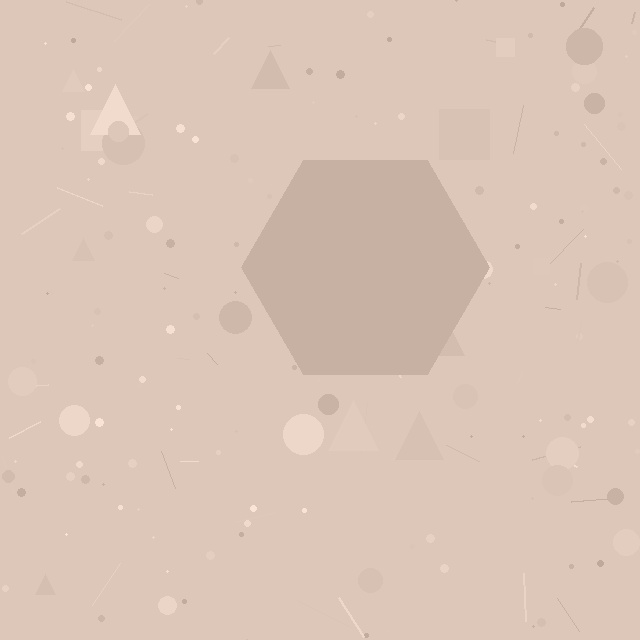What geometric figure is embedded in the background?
A hexagon is embedded in the background.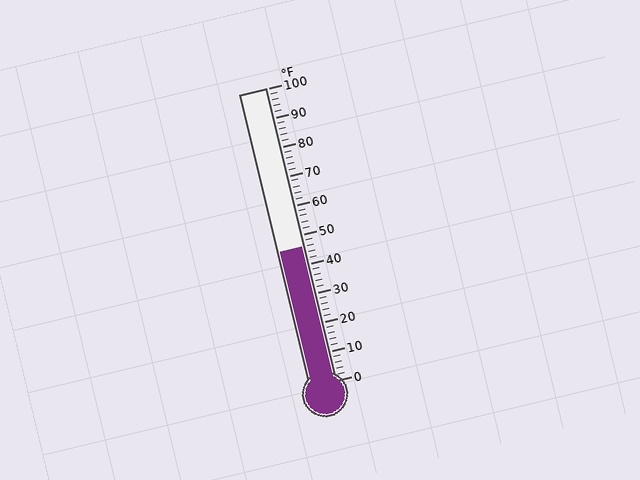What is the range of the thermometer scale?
The thermometer scale ranges from 0°F to 100°F.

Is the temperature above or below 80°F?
The temperature is below 80°F.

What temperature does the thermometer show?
The thermometer shows approximately 46°F.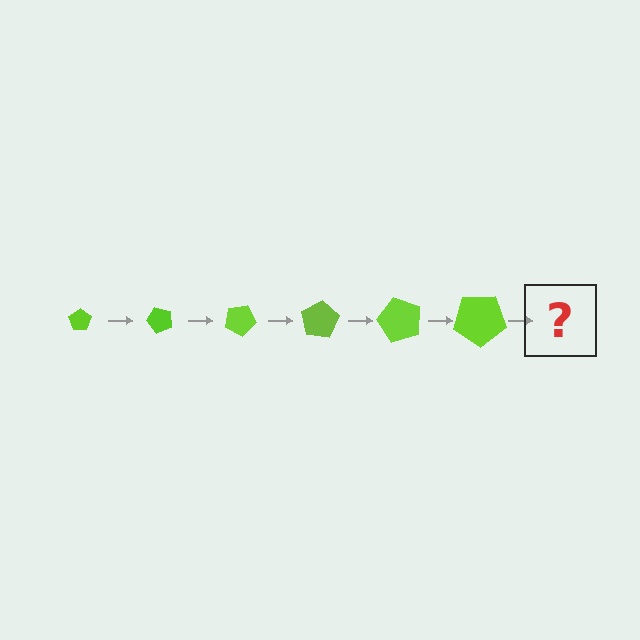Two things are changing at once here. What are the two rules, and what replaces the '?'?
The two rules are that the pentagon grows larger each step and it rotates 50 degrees each step. The '?' should be a pentagon, larger than the previous one and rotated 300 degrees from the start.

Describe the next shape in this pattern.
It should be a pentagon, larger than the previous one and rotated 300 degrees from the start.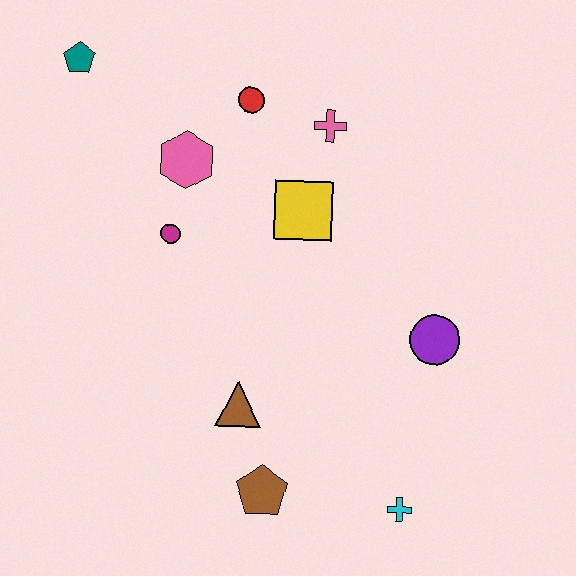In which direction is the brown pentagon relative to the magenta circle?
The brown pentagon is below the magenta circle.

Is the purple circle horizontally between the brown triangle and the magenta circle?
No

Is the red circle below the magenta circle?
No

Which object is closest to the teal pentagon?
The pink hexagon is closest to the teal pentagon.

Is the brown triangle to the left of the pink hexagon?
No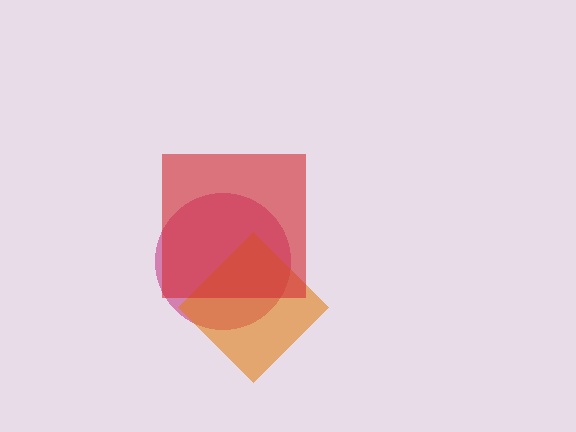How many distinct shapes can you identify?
There are 3 distinct shapes: a magenta circle, an orange diamond, a red square.